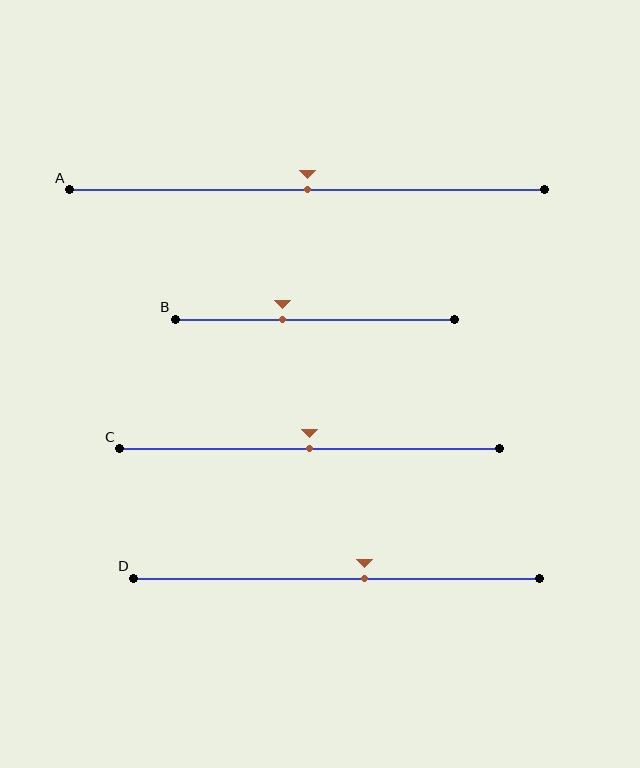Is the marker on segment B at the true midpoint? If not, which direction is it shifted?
No, the marker on segment B is shifted to the left by about 12% of the segment length.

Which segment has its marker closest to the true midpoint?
Segment A has its marker closest to the true midpoint.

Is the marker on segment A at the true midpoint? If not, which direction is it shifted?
Yes, the marker on segment A is at the true midpoint.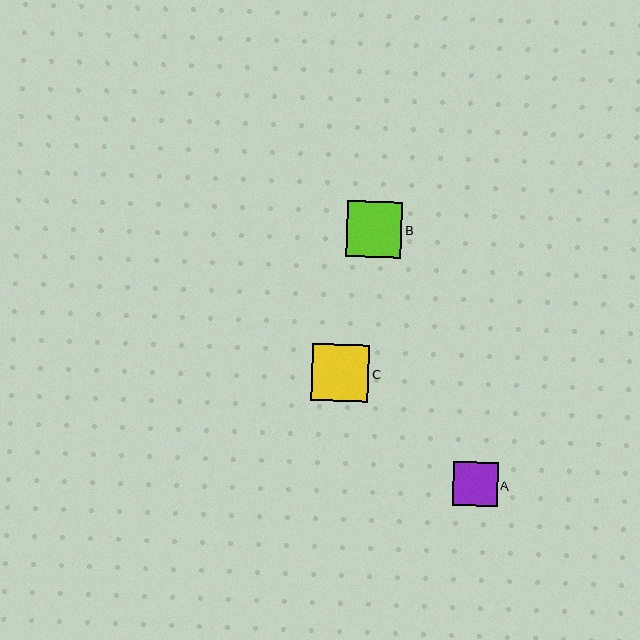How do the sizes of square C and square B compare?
Square C and square B are approximately the same size.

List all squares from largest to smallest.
From largest to smallest: C, B, A.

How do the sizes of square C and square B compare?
Square C and square B are approximately the same size.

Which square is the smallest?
Square A is the smallest with a size of approximately 45 pixels.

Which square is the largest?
Square C is the largest with a size of approximately 57 pixels.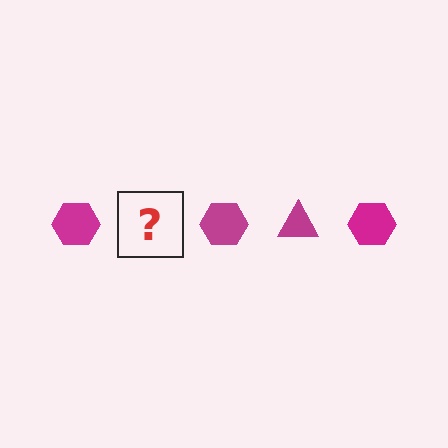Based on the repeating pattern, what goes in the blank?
The blank should be a magenta triangle.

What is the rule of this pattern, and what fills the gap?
The rule is that the pattern cycles through hexagon, triangle shapes in magenta. The gap should be filled with a magenta triangle.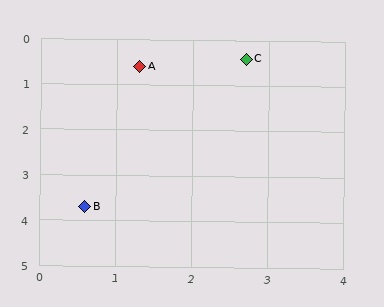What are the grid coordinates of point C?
Point C is at approximately (2.7, 0.4).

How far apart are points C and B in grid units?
Points C and B are about 3.9 grid units apart.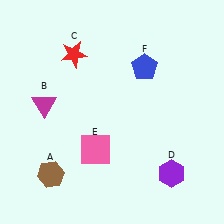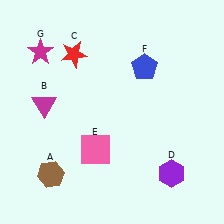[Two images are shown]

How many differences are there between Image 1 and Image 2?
There is 1 difference between the two images.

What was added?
A magenta star (G) was added in Image 2.